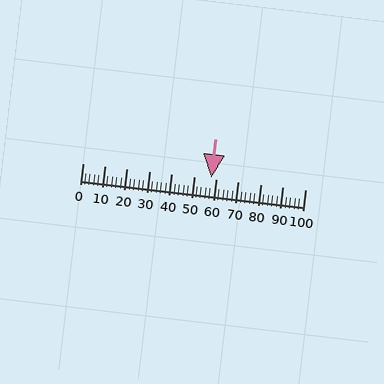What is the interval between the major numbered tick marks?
The major tick marks are spaced 10 units apart.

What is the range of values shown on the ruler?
The ruler shows values from 0 to 100.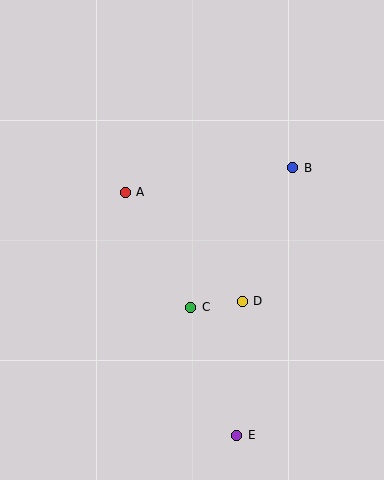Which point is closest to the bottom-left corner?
Point E is closest to the bottom-left corner.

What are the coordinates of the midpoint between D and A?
The midpoint between D and A is at (184, 247).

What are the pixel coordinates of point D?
Point D is at (242, 301).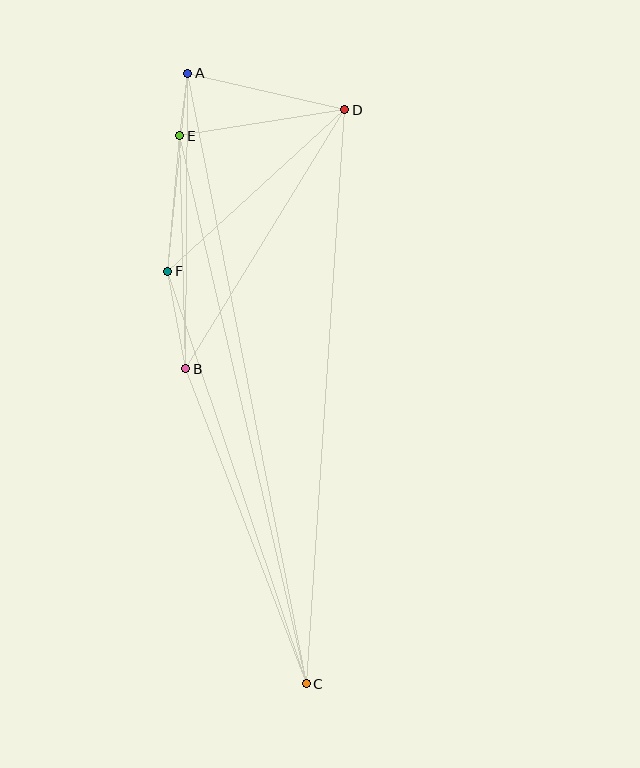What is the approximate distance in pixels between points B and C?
The distance between B and C is approximately 337 pixels.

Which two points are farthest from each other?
Points A and C are farthest from each other.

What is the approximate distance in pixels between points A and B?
The distance between A and B is approximately 296 pixels.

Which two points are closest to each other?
Points A and E are closest to each other.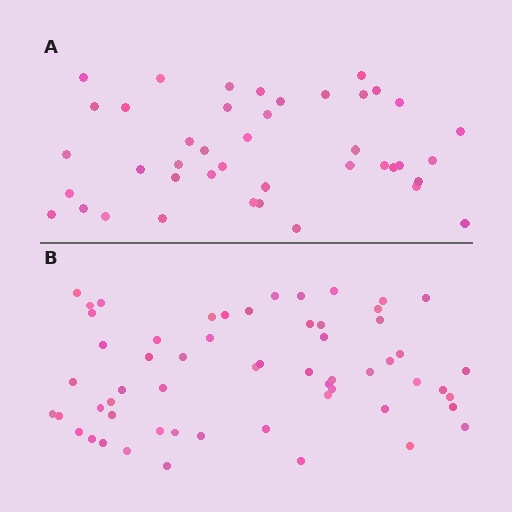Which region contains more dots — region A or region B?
Region B (the bottom region) has more dots.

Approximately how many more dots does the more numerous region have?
Region B has approximately 15 more dots than region A.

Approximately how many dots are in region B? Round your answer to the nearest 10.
About 60 dots. (The exact count is 58, which rounds to 60.)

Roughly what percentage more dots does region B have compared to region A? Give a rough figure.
About 40% more.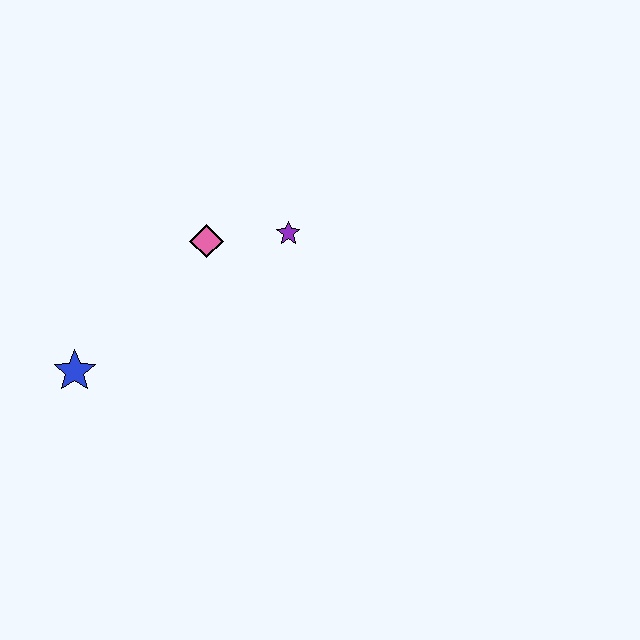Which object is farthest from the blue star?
The purple star is farthest from the blue star.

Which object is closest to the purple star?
The pink diamond is closest to the purple star.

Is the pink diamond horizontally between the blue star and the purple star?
Yes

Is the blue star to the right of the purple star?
No